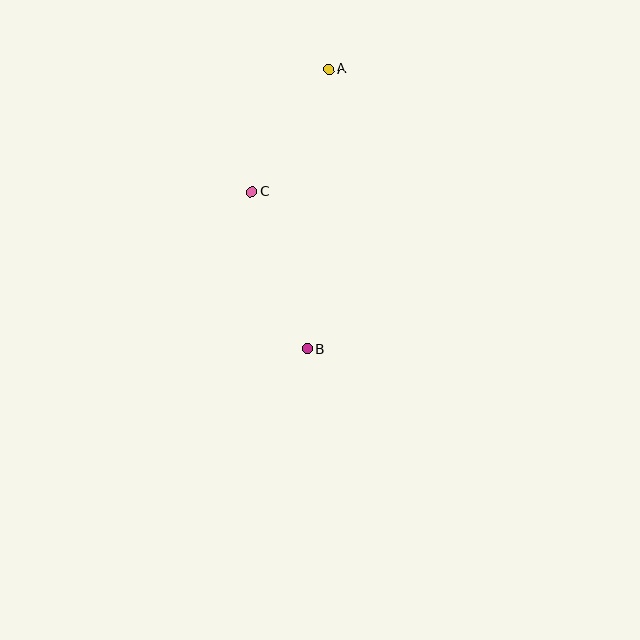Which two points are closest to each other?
Points A and C are closest to each other.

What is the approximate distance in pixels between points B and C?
The distance between B and C is approximately 167 pixels.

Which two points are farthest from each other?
Points A and B are farthest from each other.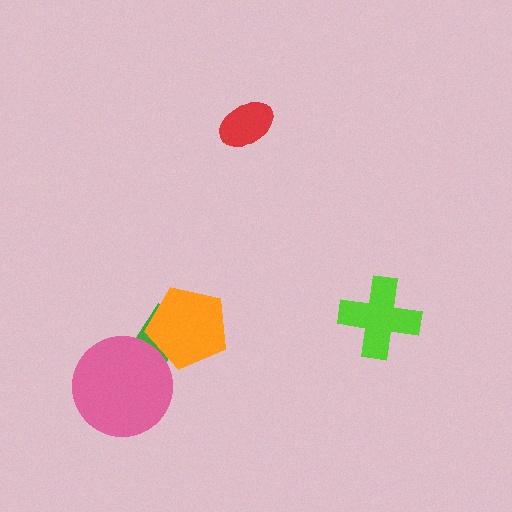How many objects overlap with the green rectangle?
2 objects overlap with the green rectangle.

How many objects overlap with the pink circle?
1 object overlaps with the pink circle.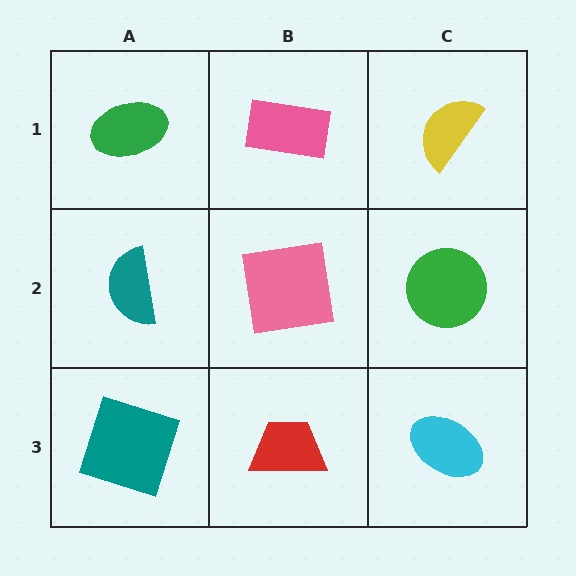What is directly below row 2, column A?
A teal square.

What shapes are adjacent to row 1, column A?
A teal semicircle (row 2, column A), a pink rectangle (row 1, column B).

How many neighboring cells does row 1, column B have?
3.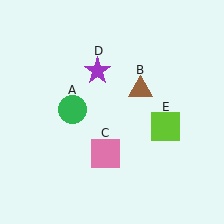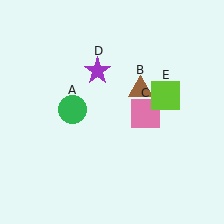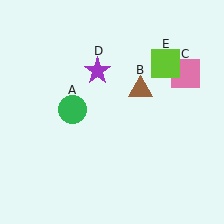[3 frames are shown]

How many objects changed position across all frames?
2 objects changed position: pink square (object C), lime square (object E).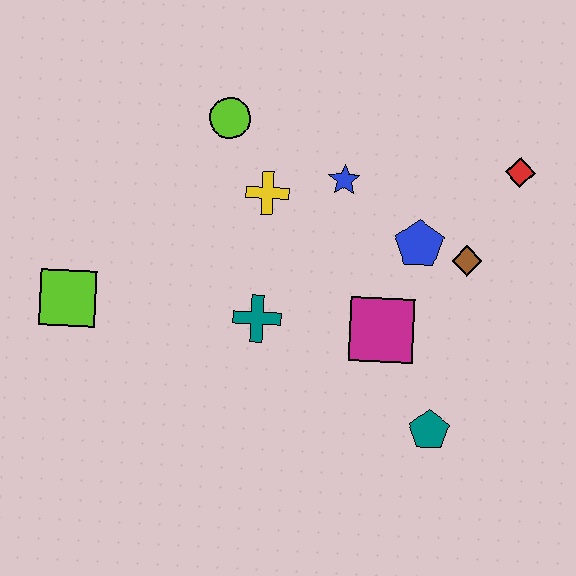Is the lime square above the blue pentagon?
No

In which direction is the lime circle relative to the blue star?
The lime circle is to the left of the blue star.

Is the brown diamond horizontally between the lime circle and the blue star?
No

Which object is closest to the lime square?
The teal cross is closest to the lime square.